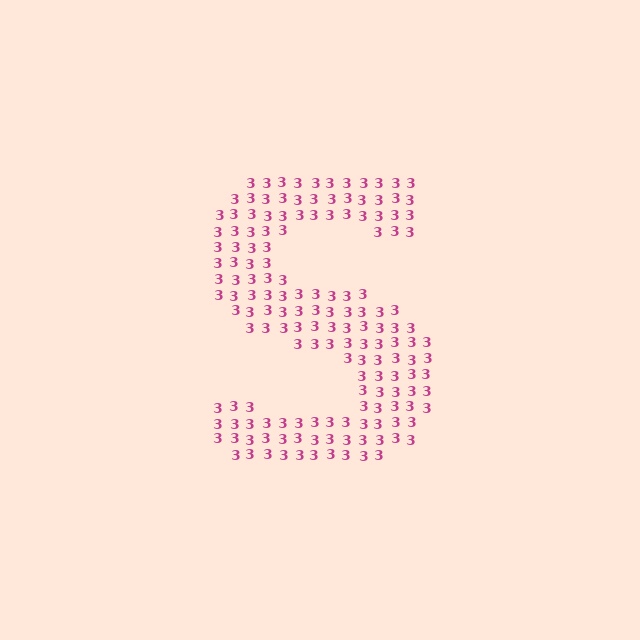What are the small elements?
The small elements are digit 3's.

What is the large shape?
The large shape is the letter S.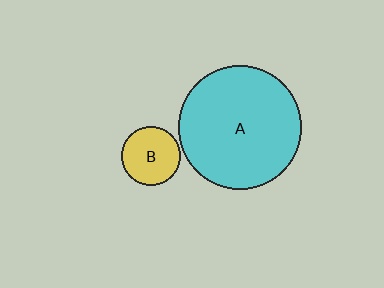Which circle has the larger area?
Circle A (cyan).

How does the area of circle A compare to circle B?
Approximately 4.4 times.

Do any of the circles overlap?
No, none of the circles overlap.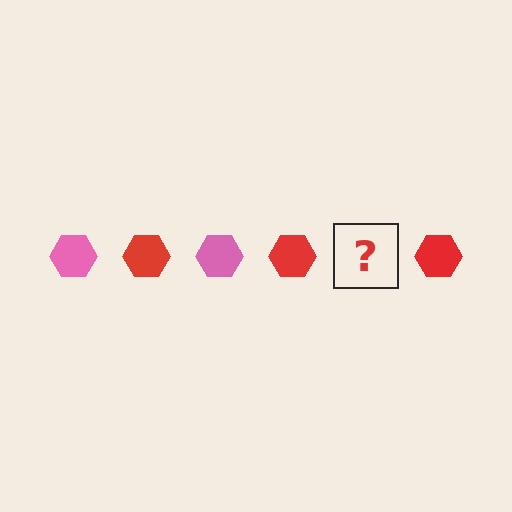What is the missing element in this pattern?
The missing element is a pink hexagon.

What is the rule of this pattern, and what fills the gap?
The rule is that the pattern cycles through pink, red hexagons. The gap should be filled with a pink hexagon.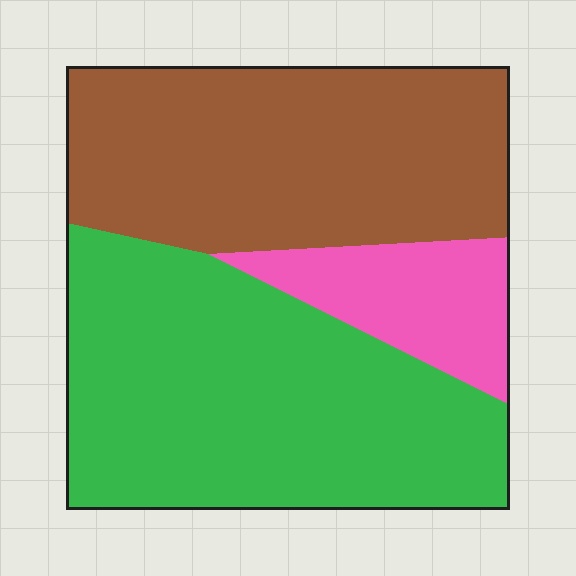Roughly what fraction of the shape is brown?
Brown covers roughly 40% of the shape.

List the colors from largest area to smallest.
From largest to smallest: green, brown, pink.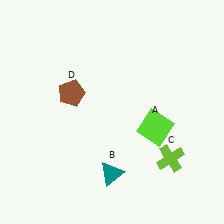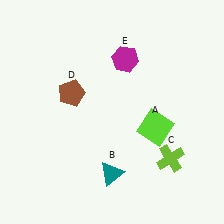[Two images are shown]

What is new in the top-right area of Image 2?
A magenta hexagon (E) was added in the top-right area of Image 2.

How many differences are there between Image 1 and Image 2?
There is 1 difference between the two images.